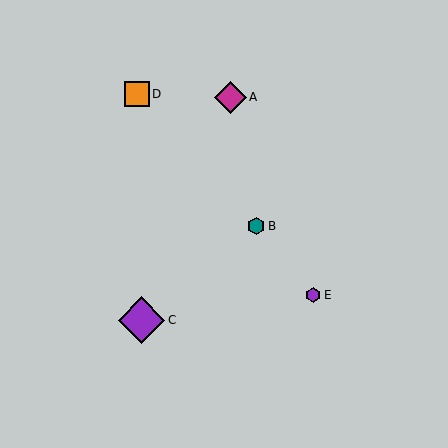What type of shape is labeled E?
Shape E is a purple hexagon.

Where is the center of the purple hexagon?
The center of the purple hexagon is at (313, 295).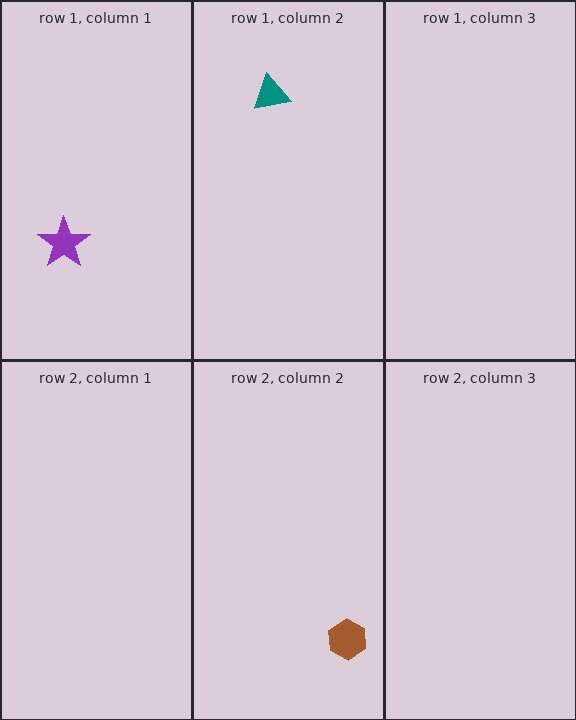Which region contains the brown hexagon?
The row 2, column 2 region.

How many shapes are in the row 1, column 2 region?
1.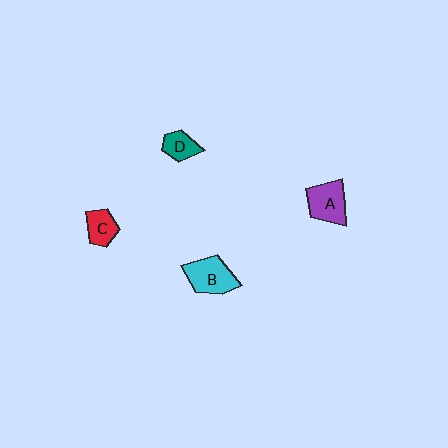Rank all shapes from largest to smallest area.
From largest to smallest: B (cyan), A (purple), C (red), D (teal).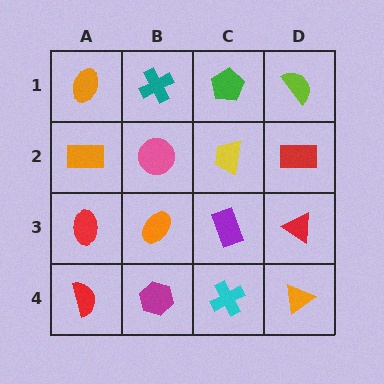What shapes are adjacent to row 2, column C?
A green pentagon (row 1, column C), a purple rectangle (row 3, column C), a pink circle (row 2, column B), a red rectangle (row 2, column D).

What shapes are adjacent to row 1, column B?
A pink circle (row 2, column B), an orange ellipse (row 1, column A), a green pentagon (row 1, column C).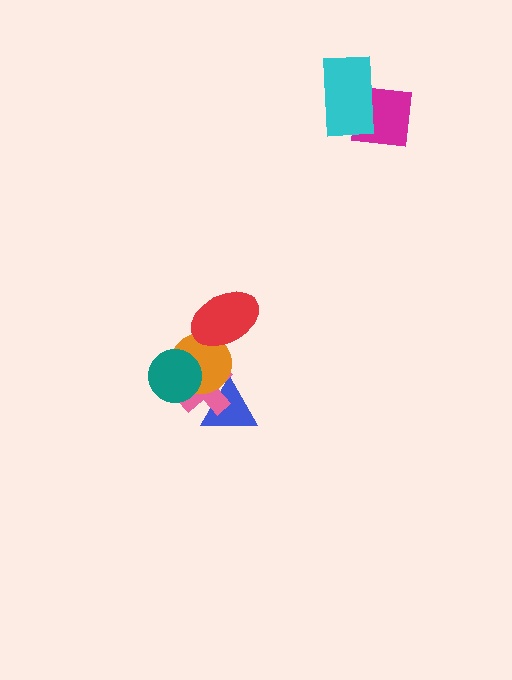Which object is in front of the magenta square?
The cyan rectangle is in front of the magenta square.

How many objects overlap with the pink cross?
3 objects overlap with the pink cross.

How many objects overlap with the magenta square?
1 object overlaps with the magenta square.